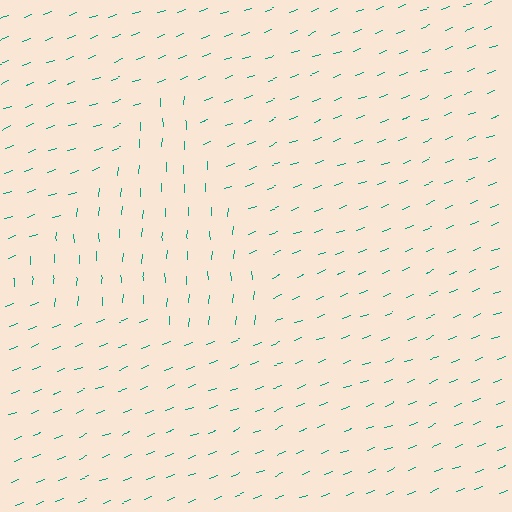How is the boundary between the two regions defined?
The boundary is defined purely by a change in line orientation (approximately 67 degrees difference). All lines are the same color and thickness.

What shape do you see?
I see a triangle.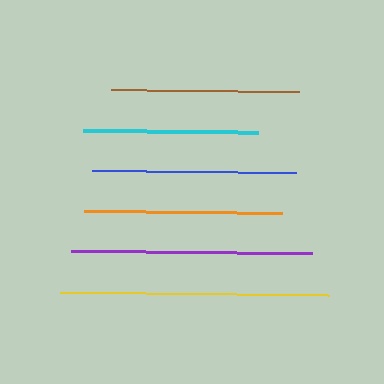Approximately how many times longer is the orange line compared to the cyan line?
The orange line is approximately 1.1 times the length of the cyan line.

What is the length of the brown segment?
The brown segment is approximately 188 pixels long.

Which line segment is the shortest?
The cyan line is the shortest at approximately 176 pixels.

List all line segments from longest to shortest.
From longest to shortest: yellow, purple, blue, orange, brown, cyan.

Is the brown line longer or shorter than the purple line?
The purple line is longer than the brown line.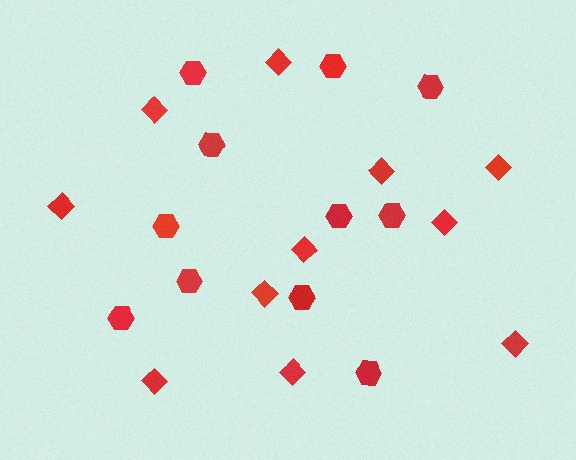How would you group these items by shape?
There are 2 groups: one group of diamonds (11) and one group of hexagons (11).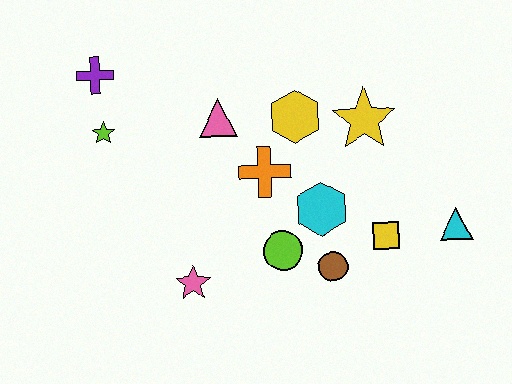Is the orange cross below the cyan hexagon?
No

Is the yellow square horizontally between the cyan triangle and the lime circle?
Yes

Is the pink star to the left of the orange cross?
Yes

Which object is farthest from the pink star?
The cyan triangle is farthest from the pink star.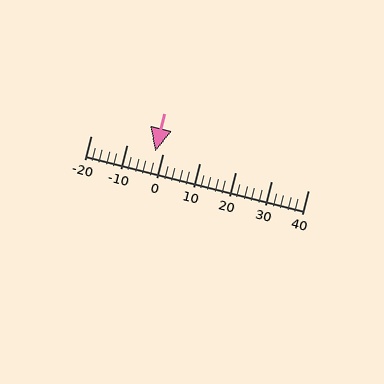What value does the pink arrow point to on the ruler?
The pink arrow points to approximately -2.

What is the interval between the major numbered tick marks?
The major tick marks are spaced 10 units apart.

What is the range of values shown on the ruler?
The ruler shows values from -20 to 40.